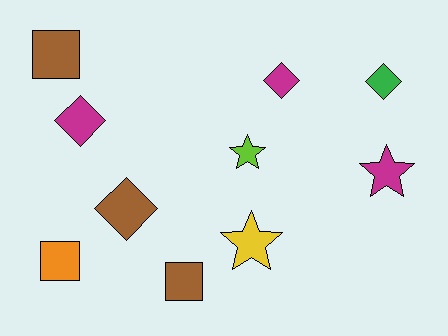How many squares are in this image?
There are 3 squares.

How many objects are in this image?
There are 10 objects.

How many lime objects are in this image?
There is 1 lime object.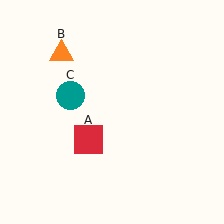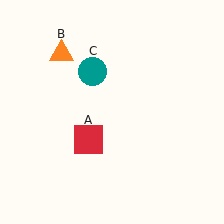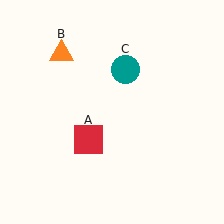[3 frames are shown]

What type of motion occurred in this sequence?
The teal circle (object C) rotated clockwise around the center of the scene.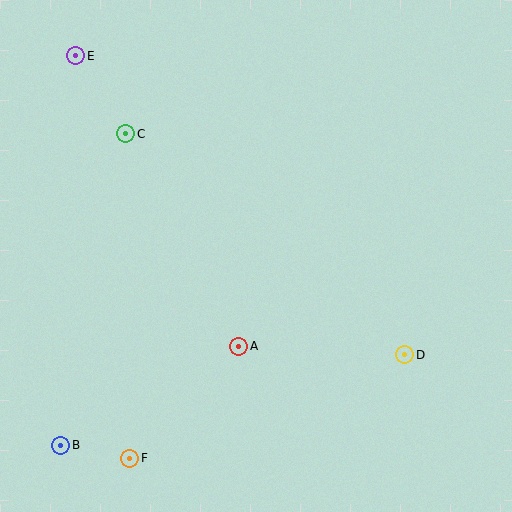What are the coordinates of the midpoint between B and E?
The midpoint between B and E is at (68, 251).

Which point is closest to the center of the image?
Point A at (239, 346) is closest to the center.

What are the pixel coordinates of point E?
Point E is at (76, 56).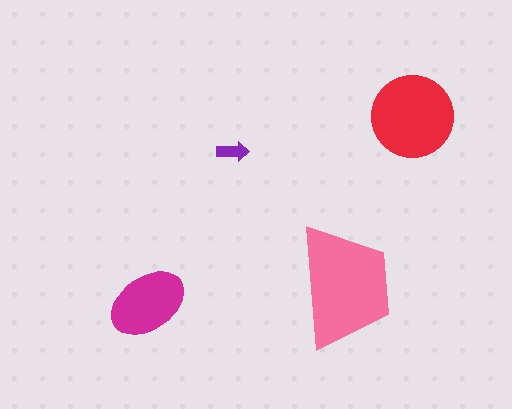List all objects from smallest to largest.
The purple arrow, the magenta ellipse, the red circle, the pink trapezoid.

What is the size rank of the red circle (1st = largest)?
2nd.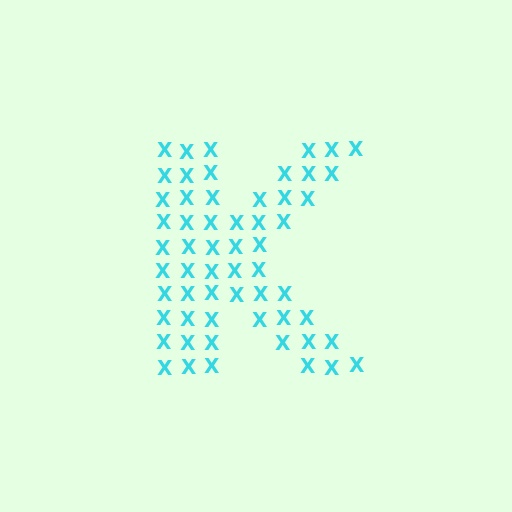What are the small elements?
The small elements are letter X's.